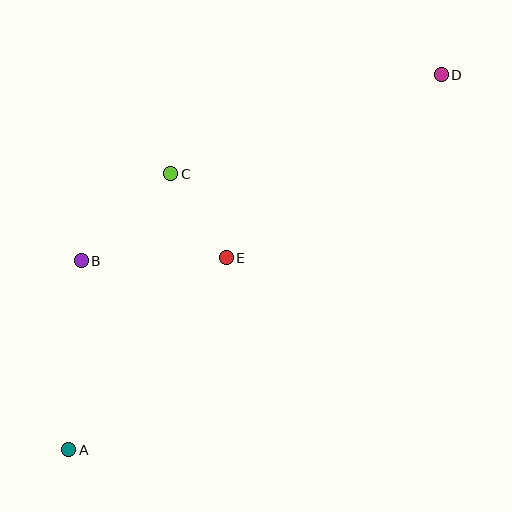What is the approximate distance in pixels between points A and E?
The distance between A and E is approximately 248 pixels.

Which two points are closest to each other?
Points C and E are closest to each other.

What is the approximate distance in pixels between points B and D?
The distance between B and D is approximately 405 pixels.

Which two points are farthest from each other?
Points A and D are farthest from each other.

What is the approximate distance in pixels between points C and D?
The distance between C and D is approximately 288 pixels.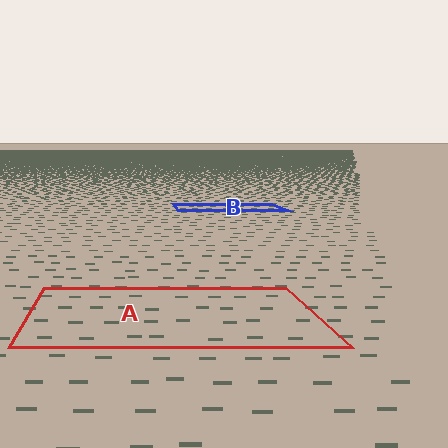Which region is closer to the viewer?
Region A is closer. The texture elements there are larger and more spread out.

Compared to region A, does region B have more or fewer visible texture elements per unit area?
Region B has more texture elements per unit area — they are packed more densely because it is farther away.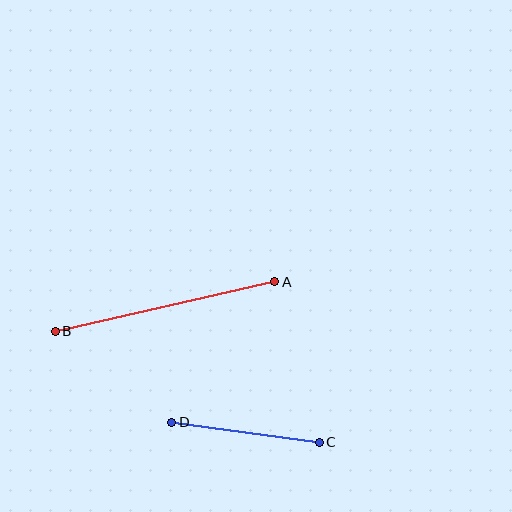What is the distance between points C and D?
The distance is approximately 149 pixels.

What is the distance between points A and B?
The distance is approximately 225 pixels.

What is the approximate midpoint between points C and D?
The midpoint is at approximately (246, 432) pixels.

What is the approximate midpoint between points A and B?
The midpoint is at approximately (165, 307) pixels.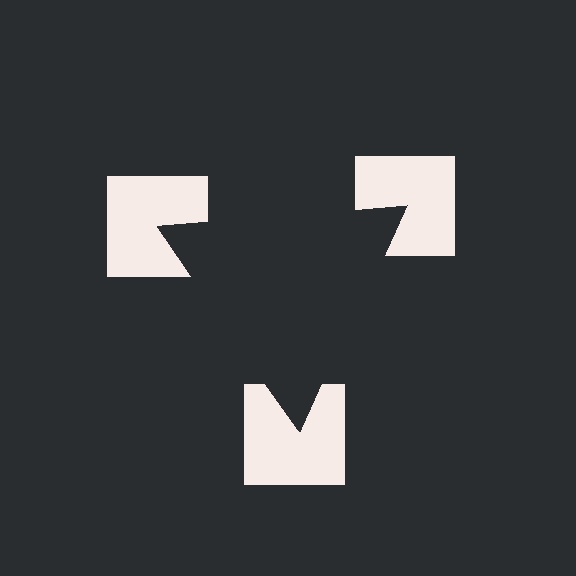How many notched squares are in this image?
There are 3 — one at each vertex of the illusory triangle.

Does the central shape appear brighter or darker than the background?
It typically appears slightly darker than the background, even though no actual brightness change is drawn.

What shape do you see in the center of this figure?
An illusory triangle — its edges are inferred from the aligned wedge cuts in the notched squares, not physically drawn.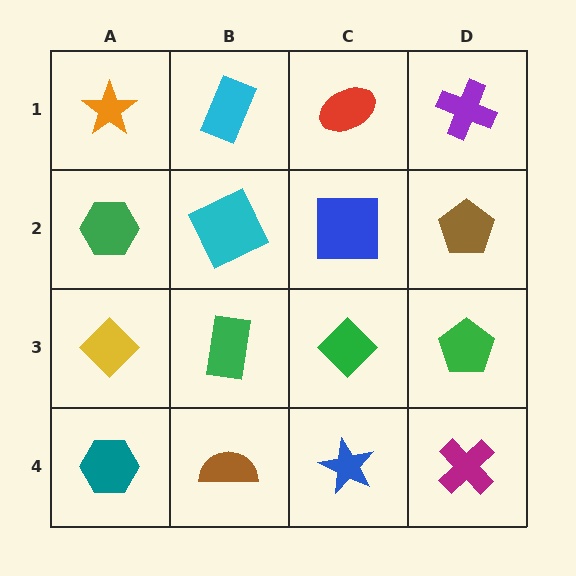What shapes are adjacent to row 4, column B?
A green rectangle (row 3, column B), a teal hexagon (row 4, column A), a blue star (row 4, column C).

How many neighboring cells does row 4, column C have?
3.